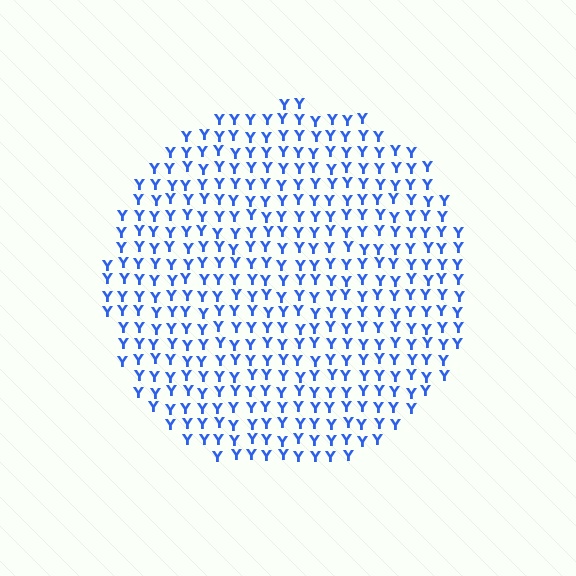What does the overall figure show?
The overall figure shows a circle.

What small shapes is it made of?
It is made of small letter Y's.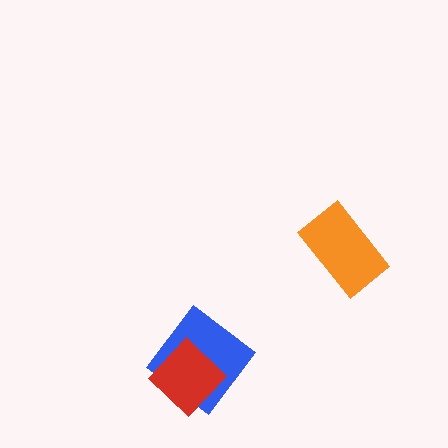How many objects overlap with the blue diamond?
1 object overlaps with the blue diamond.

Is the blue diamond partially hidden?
Yes, it is partially covered by another shape.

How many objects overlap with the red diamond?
1 object overlaps with the red diamond.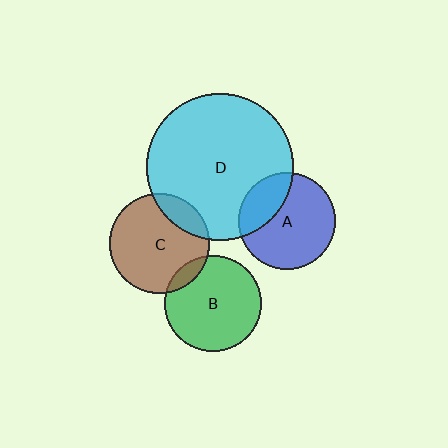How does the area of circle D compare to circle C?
Approximately 2.2 times.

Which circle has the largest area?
Circle D (cyan).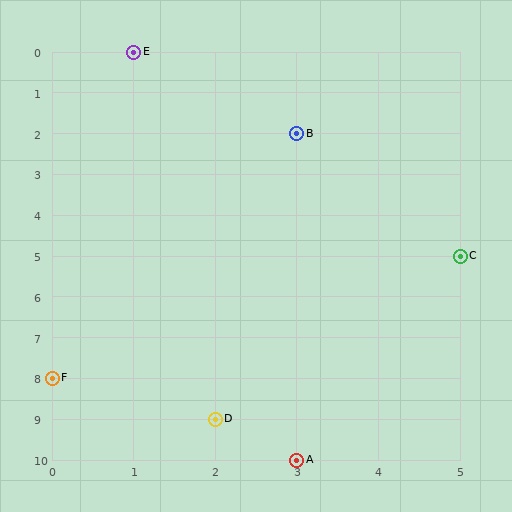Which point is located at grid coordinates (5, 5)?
Point C is at (5, 5).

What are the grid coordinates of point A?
Point A is at grid coordinates (3, 10).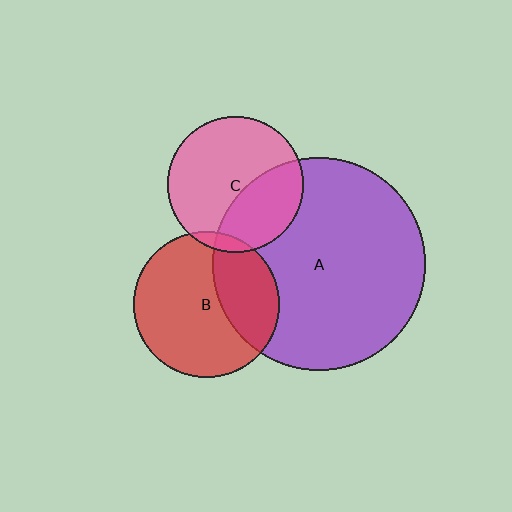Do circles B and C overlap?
Yes.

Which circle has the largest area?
Circle A (purple).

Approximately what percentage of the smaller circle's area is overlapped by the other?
Approximately 5%.